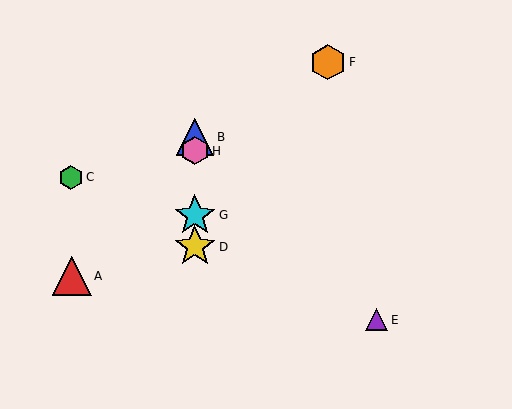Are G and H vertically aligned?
Yes, both are at x≈195.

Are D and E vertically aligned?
No, D is at x≈195 and E is at x≈377.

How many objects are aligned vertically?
4 objects (B, D, G, H) are aligned vertically.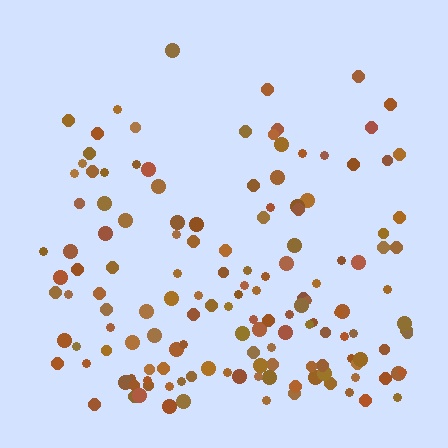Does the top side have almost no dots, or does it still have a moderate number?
Still a moderate number, just noticeably fewer than the bottom.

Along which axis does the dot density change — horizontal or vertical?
Vertical.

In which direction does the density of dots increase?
From top to bottom, with the bottom side densest.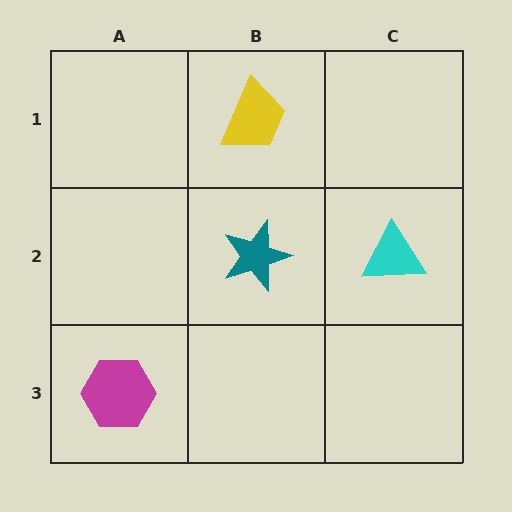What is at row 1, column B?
A yellow trapezoid.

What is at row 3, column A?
A magenta hexagon.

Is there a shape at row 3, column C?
No, that cell is empty.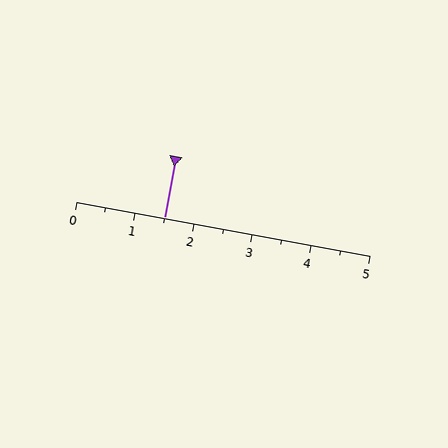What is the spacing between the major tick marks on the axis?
The major ticks are spaced 1 apart.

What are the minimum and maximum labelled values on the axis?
The axis runs from 0 to 5.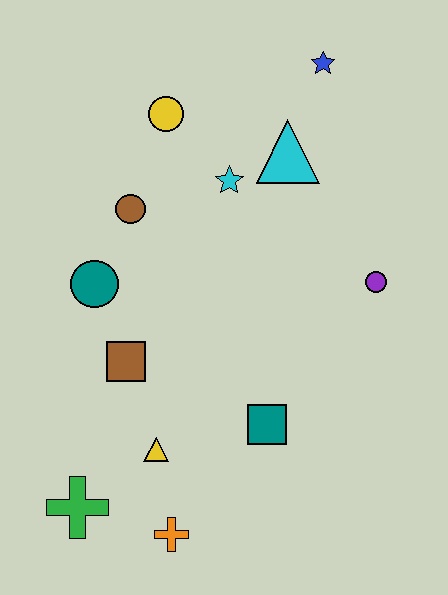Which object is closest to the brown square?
The teal circle is closest to the brown square.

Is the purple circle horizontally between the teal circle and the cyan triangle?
No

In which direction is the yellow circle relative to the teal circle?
The yellow circle is above the teal circle.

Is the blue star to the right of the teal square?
Yes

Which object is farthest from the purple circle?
The green cross is farthest from the purple circle.